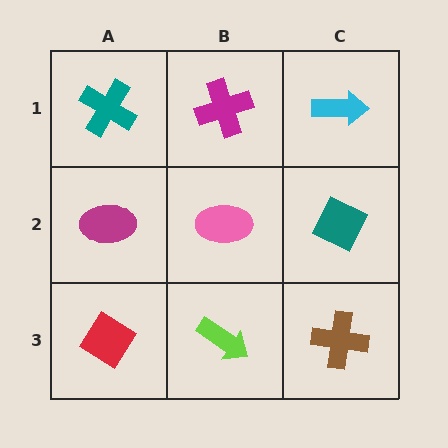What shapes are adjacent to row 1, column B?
A pink ellipse (row 2, column B), a teal cross (row 1, column A), a cyan arrow (row 1, column C).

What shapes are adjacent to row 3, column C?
A teal diamond (row 2, column C), a lime arrow (row 3, column B).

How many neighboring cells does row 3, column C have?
2.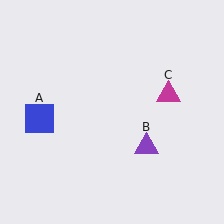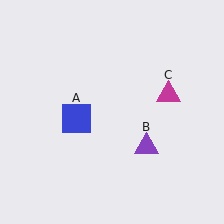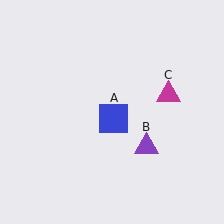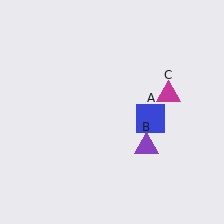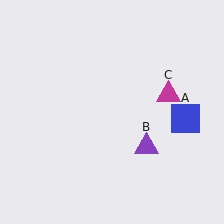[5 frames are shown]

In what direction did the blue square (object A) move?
The blue square (object A) moved right.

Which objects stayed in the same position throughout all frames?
Purple triangle (object B) and magenta triangle (object C) remained stationary.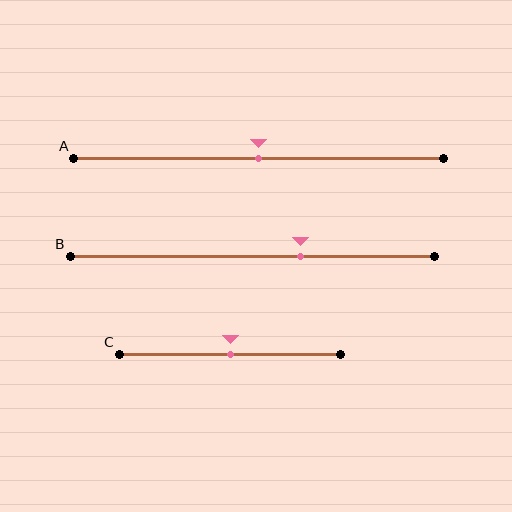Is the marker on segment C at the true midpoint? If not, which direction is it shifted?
Yes, the marker on segment C is at the true midpoint.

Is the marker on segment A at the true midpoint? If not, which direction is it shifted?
Yes, the marker on segment A is at the true midpoint.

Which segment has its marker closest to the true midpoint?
Segment A has its marker closest to the true midpoint.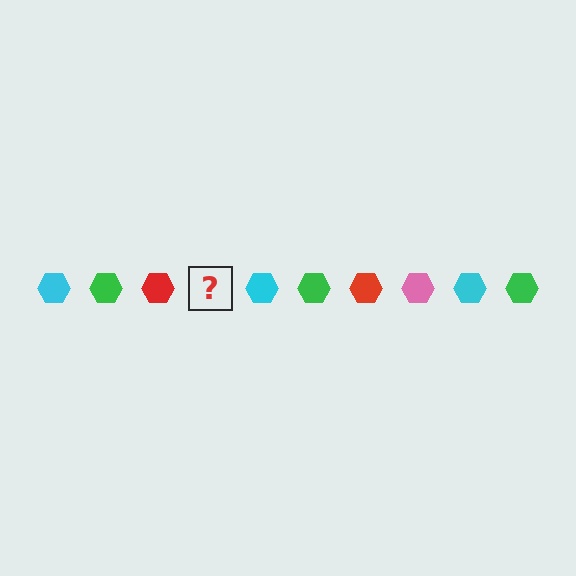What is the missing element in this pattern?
The missing element is a pink hexagon.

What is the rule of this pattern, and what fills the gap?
The rule is that the pattern cycles through cyan, green, red, pink hexagons. The gap should be filled with a pink hexagon.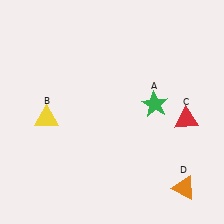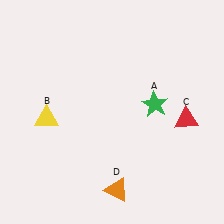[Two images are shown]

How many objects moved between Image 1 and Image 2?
1 object moved between the two images.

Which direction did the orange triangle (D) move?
The orange triangle (D) moved left.